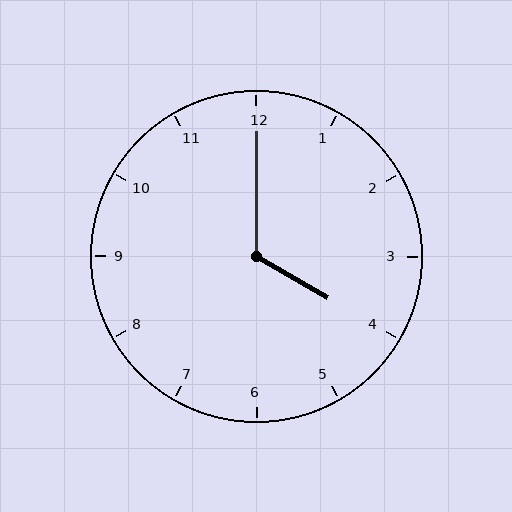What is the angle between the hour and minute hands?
Approximately 120 degrees.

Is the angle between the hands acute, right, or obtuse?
It is obtuse.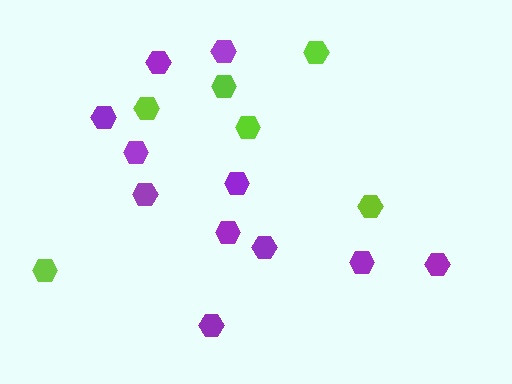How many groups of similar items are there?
There are 2 groups: one group of lime hexagons (6) and one group of purple hexagons (11).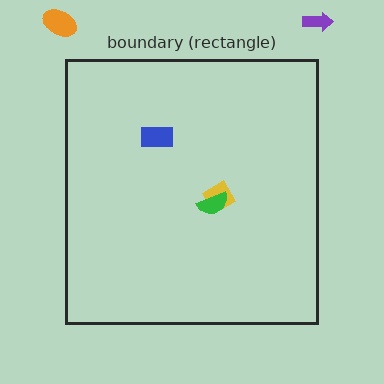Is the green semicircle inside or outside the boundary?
Inside.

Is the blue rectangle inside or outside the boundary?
Inside.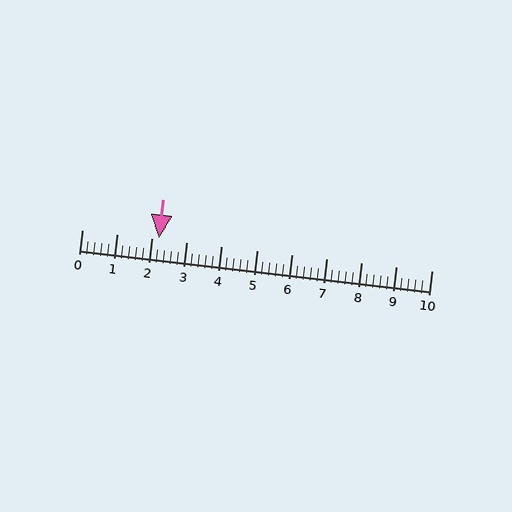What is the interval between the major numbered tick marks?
The major tick marks are spaced 1 units apart.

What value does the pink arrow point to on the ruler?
The pink arrow points to approximately 2.2.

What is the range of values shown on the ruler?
The ruler shows values from 0 to 10.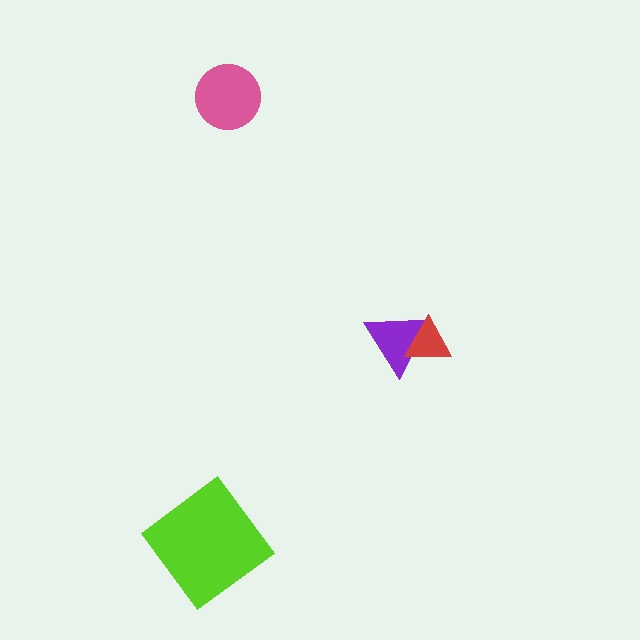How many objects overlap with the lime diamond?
0 objects overlap with the lime diamond.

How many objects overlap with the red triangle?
1 object overlaps with the red triangle.